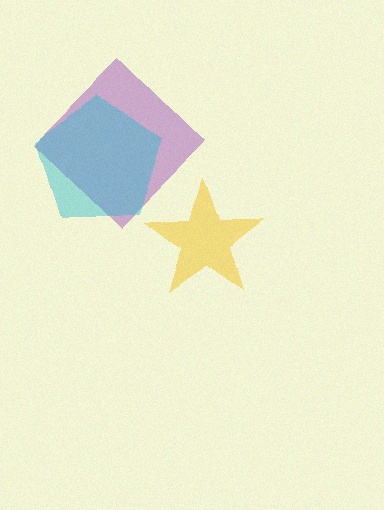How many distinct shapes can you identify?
There are 3 distinct shapes: a yellow star, a purple diamond, a cyan pentagon.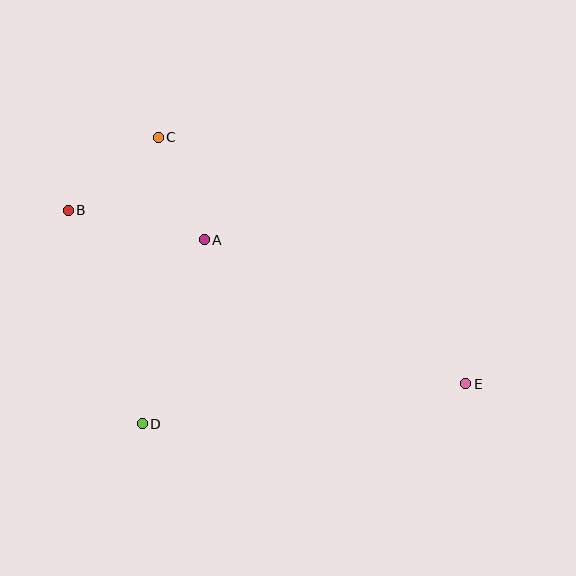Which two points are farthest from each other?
Points B and E are farthest from each other.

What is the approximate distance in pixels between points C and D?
The distance between C and D is approximately 287 pixels.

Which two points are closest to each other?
Points A and C are closest to each other.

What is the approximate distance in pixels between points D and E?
The distance between D and E is approximately 326 pixels.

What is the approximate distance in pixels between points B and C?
The distance between B and C is approximately 116 pixels.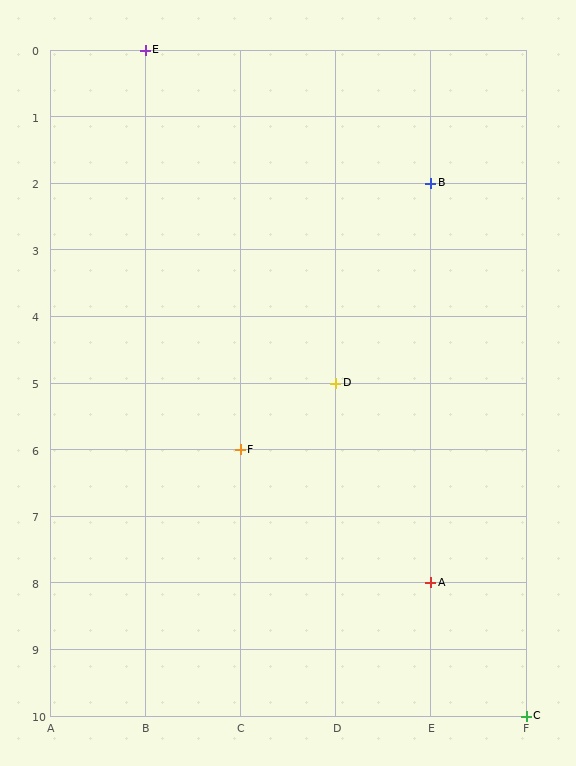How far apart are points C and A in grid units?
Points C and A are 1 column and 2 rows apart (about 2.2 grid units diagonally).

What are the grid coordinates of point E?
Point E is at grid coordinates (B, 0).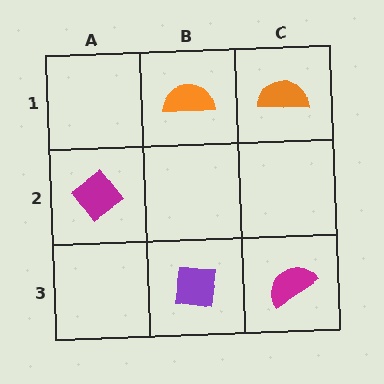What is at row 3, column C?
A magenta semicircle.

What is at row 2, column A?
A magenta diamond.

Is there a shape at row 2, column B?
No, that cell is empty.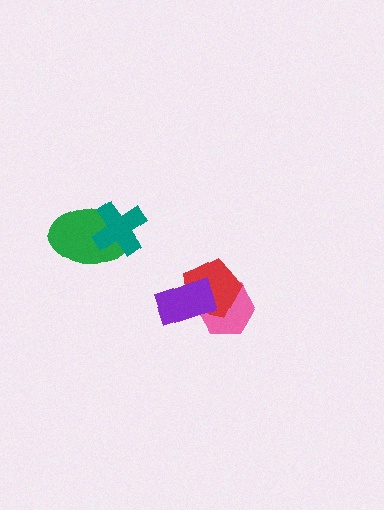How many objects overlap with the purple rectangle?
2 objects overlap with the purple rectangle.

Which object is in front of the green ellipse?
The teal cross is in front of the green ellipse.